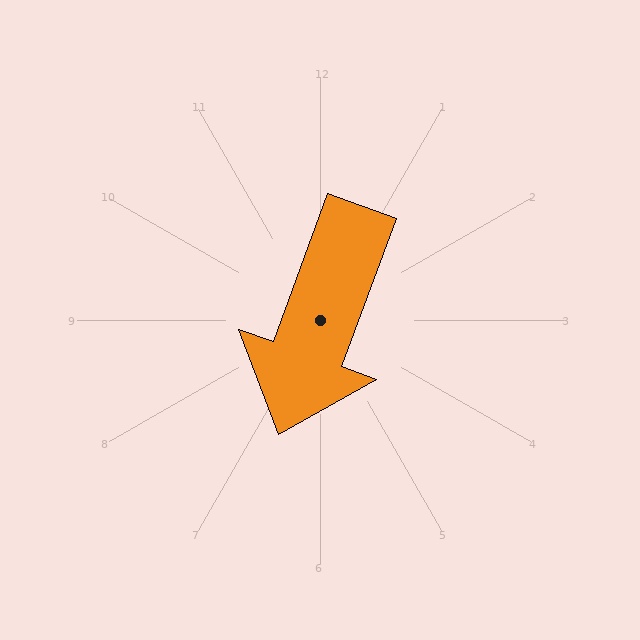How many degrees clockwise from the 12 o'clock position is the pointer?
Approximately 200 degrees.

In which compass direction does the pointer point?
South.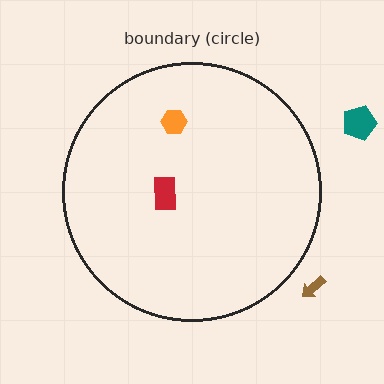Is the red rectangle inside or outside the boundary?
Inside.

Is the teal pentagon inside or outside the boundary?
Outside.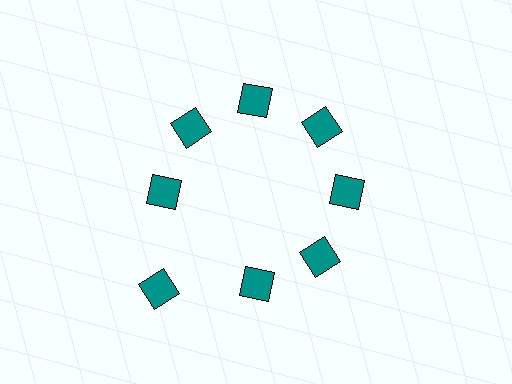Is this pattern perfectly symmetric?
No. The 8 teal diamonds are arranged in a ring, but one element near the 8 o'clock position is pushed outward from the center, breaking the 8-fold rotational symmetry.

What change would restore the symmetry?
The symmetry would be restored by moving it inward, back onto the ring so that all 8 diamonds sit at equal angles and equal distance from the center.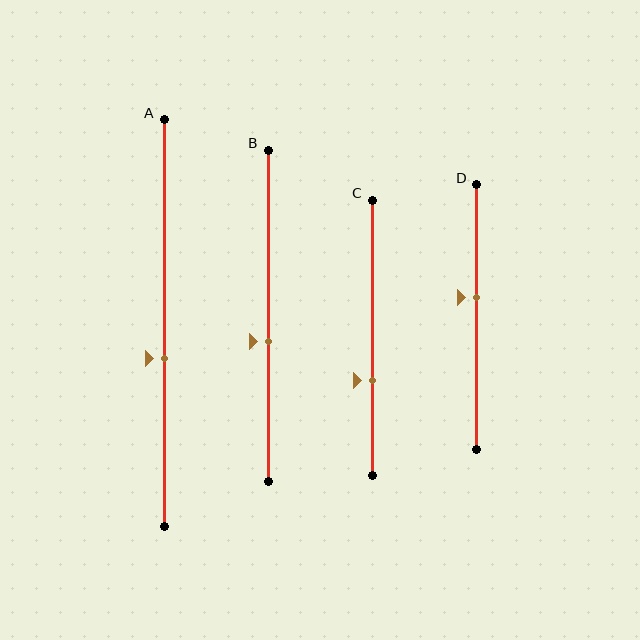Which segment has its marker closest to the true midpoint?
Segment D has its marker closest to the true midpoint.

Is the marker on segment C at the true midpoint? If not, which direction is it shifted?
No, the marker on segment C is shifted downward by about 15% of the segment length.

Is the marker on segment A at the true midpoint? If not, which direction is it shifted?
No, the marker on segment A is shifted downward by about 9% of the segment length.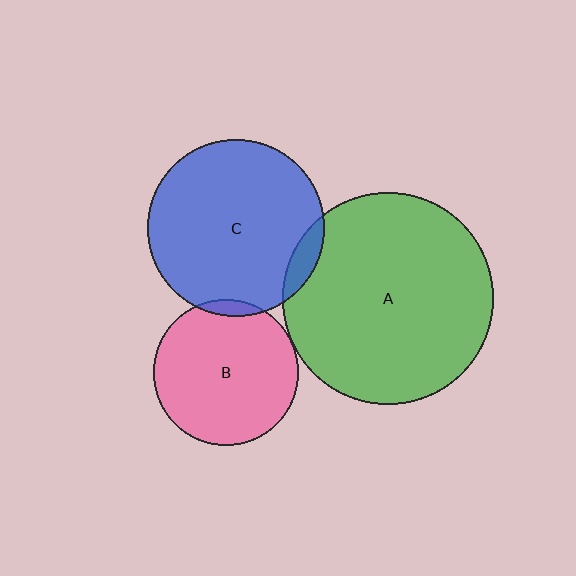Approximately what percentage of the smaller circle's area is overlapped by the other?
Approximately 5%.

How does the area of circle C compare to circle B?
Approximately 1.5 times.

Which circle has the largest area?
Circle A (green).